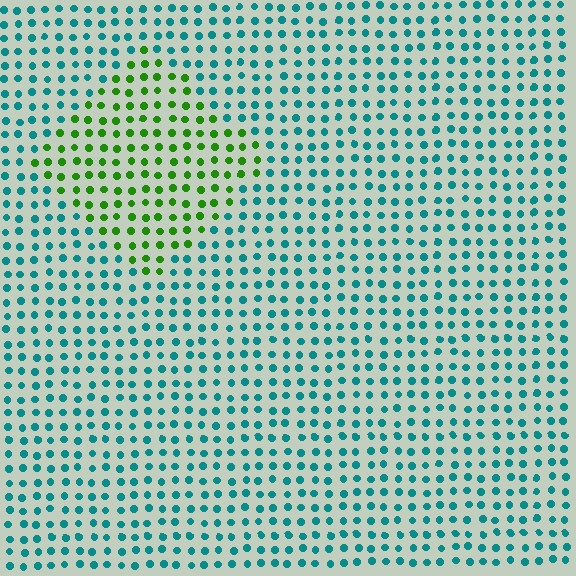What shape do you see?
I see a diamond.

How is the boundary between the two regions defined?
The boundary is defined purely by a slight shift in hue (about 68 degrees). Spacing, size, and orientation are identical on both sides.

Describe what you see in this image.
The image is filled with small teal elements in a uniform arrangement. A diamond-shaped region is visible where the elements are tinted to a slightly different hue, forming a subtle color boundary.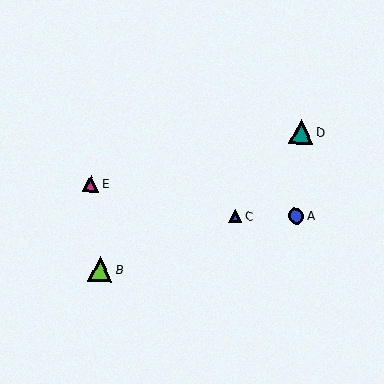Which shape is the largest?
The lime triangle (labeled B) is the largest.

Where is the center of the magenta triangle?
The center of the magenta triangle is at (91, 184).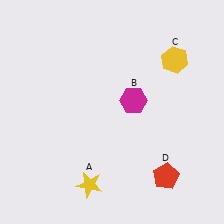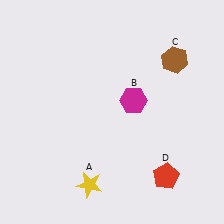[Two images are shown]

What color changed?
The hexagon (C) changed from yellow in Image 1 to brown in Image 2.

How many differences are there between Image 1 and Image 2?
There is 1 difference between the two images.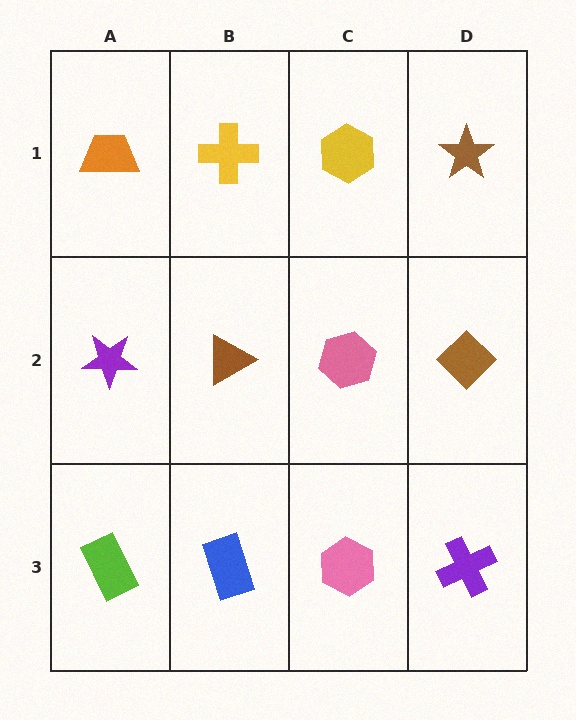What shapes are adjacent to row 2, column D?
A brown star (row 1, column D), a purple cross (row 3, column D), a pink hexagon (row 2, column C).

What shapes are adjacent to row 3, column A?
A purple star (row 2, column A), a blue rectangle (row 3, column B).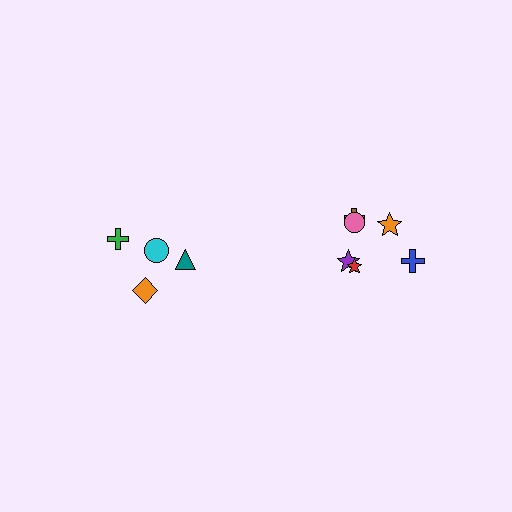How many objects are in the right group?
There are 6 objects.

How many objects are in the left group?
There are 4 objects.